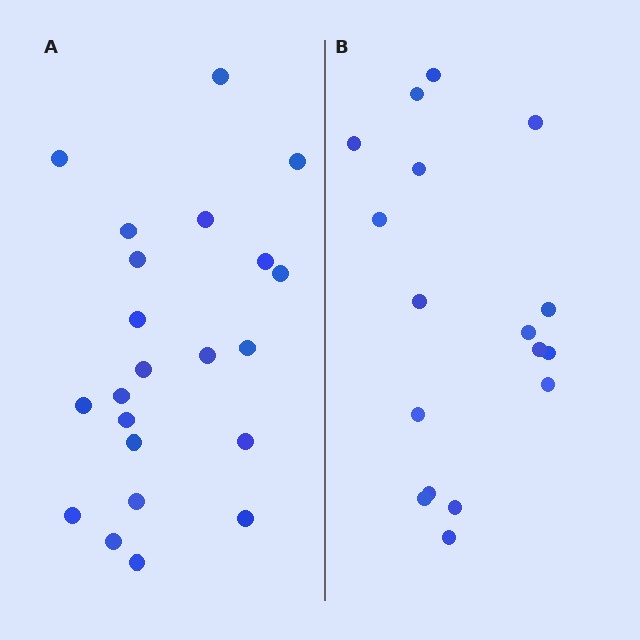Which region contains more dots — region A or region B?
Region A (the left region) has more dots.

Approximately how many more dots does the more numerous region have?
Region A has about 5 more dots than region B.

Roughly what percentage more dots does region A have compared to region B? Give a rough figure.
About 30% more.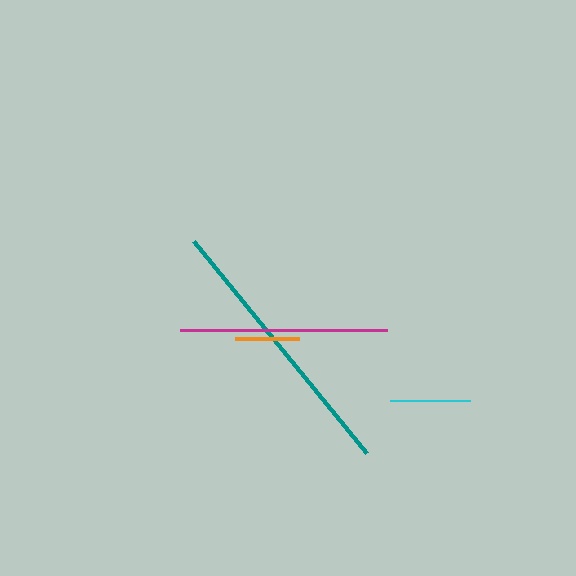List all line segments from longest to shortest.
From longest to shortest: teal, magenta, cyan, orange.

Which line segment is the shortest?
The orange line is the shortest at approximately 64 pixels.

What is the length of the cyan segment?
The cyan segment is approximately 81 pixels long.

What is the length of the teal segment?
The teal segment is approximately 274 pixels long.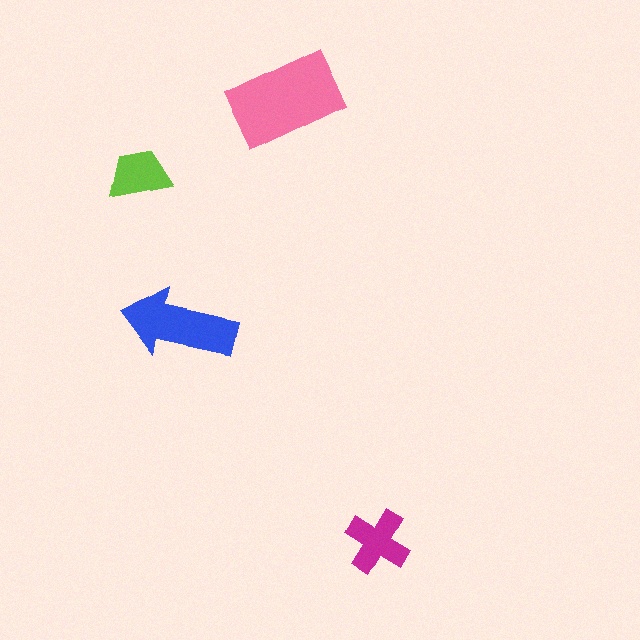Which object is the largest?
The pink rectangle.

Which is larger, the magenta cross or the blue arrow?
The blue arrow.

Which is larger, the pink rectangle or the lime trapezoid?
The pink rectangle.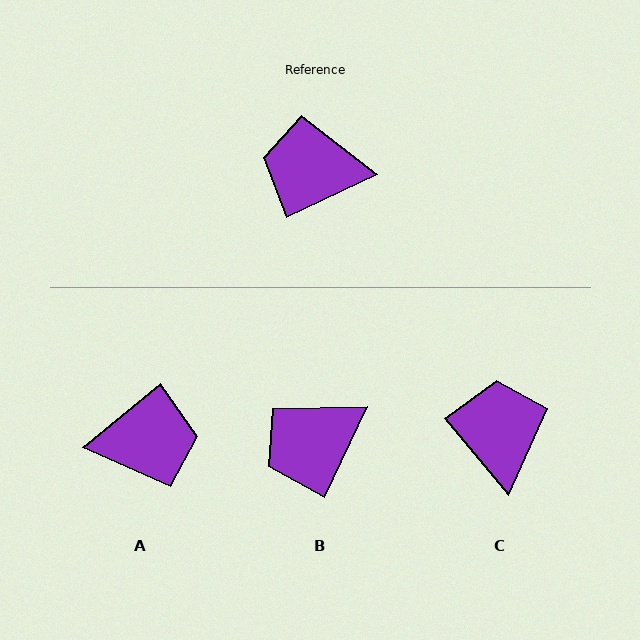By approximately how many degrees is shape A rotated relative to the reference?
Approximately 166 degrees clockwise.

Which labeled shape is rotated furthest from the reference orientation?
A, about 166 degrees away.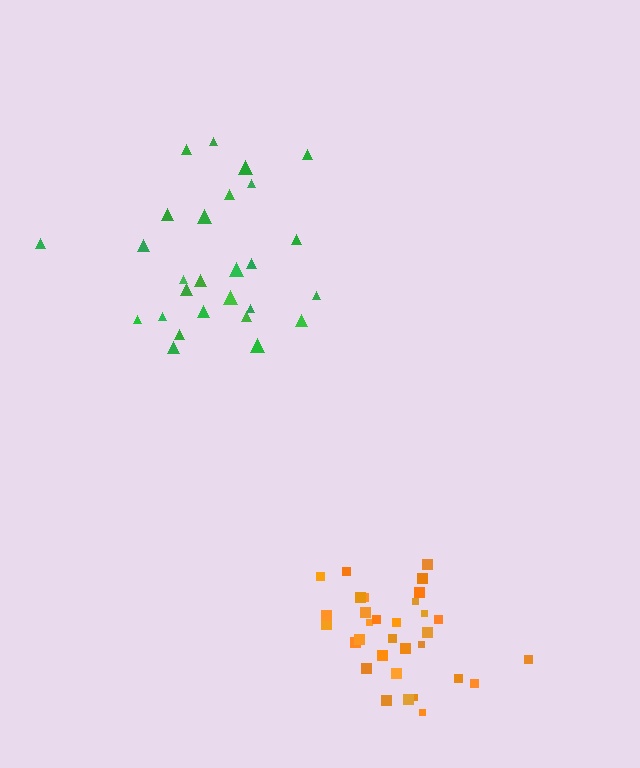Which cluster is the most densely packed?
Orange.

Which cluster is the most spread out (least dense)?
Green.